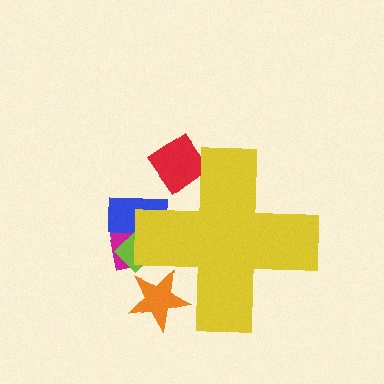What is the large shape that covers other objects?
A yellow cross.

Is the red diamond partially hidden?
Yes, the red diamond is partially hidden behind the yellow cross.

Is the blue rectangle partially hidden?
Yes, the blue rectangle is partially hidden behind the yellow cross.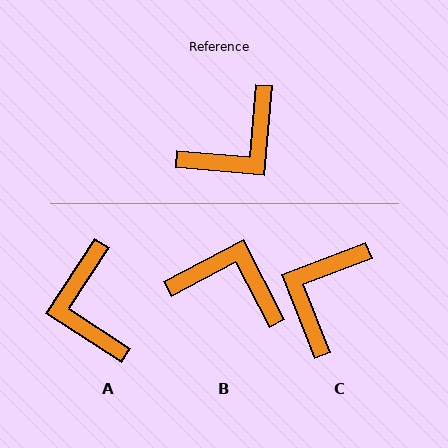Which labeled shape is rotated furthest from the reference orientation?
C, about 154 degrees away.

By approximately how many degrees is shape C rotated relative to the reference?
Approximately 154 degrees clockwise.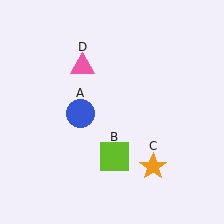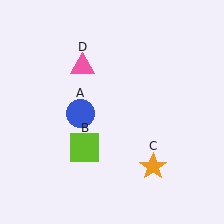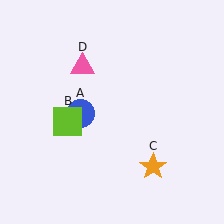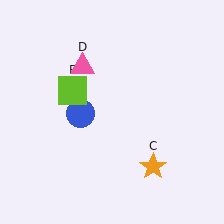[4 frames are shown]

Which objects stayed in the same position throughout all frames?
Blue circle (object A) and orange star (object C) and pink triangle (object D) remained stationary.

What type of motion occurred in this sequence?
The lime square (object B) rotated clockwise around the center of the scene.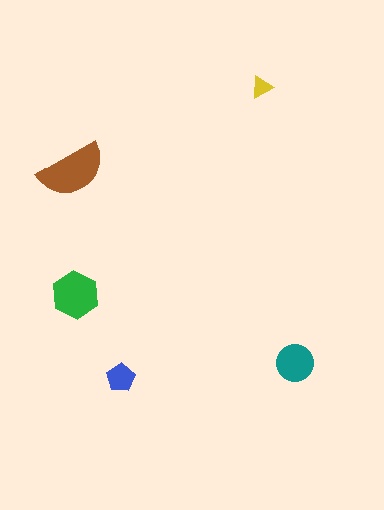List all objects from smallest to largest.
The yellow triangle, the blue pentagon, the teal circle, the green hexagon, the brown semicircle.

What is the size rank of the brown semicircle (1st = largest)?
1st.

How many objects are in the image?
There are 5 objects in the image.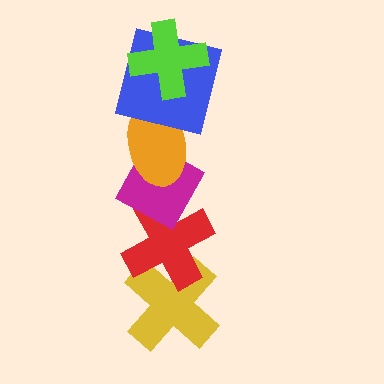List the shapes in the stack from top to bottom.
From top to bottom: the lime cross, the blue square, the orange ellipse, the magenta diamond, the red cross, the yellow cross.